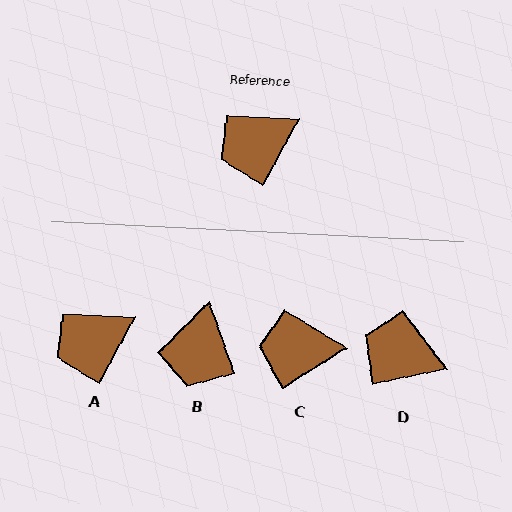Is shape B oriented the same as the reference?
No, it is off by about 48 degrees.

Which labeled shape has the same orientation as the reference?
A.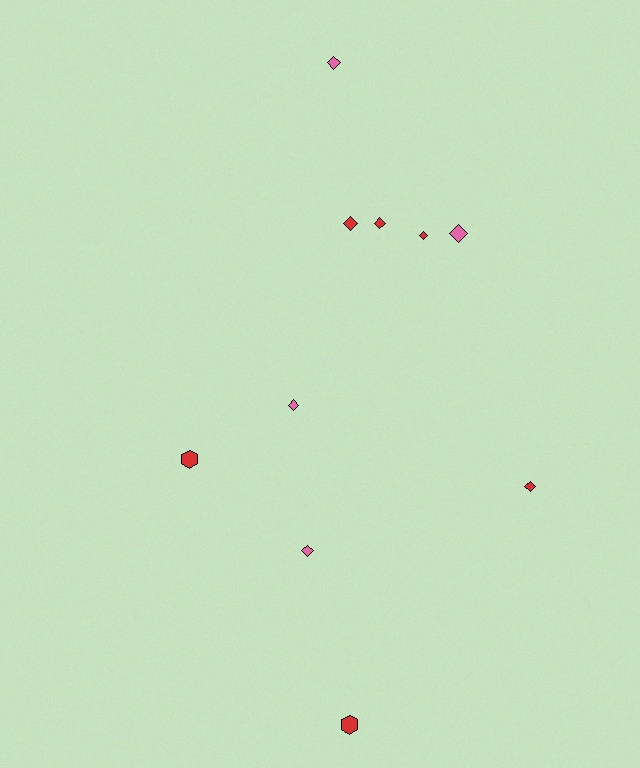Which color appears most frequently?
Red, with 6 objects.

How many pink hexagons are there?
There are no pink hexagons.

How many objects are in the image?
There are 10 objects.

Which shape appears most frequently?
Diamond, with 8 objects.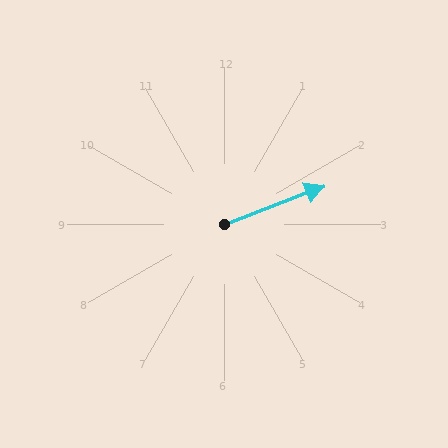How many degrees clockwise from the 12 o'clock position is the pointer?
Approximately 69 degrees.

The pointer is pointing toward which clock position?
Roughly 2 o'clock.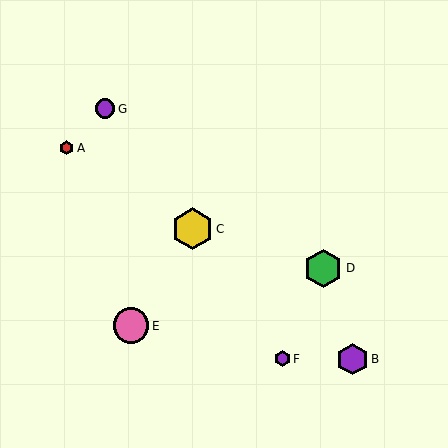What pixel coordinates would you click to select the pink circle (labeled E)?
Click at (131, 326) to select the pink circle E.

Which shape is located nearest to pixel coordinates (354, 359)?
The purple hexagon (labeled B) at (353, 359) is nearest to that location.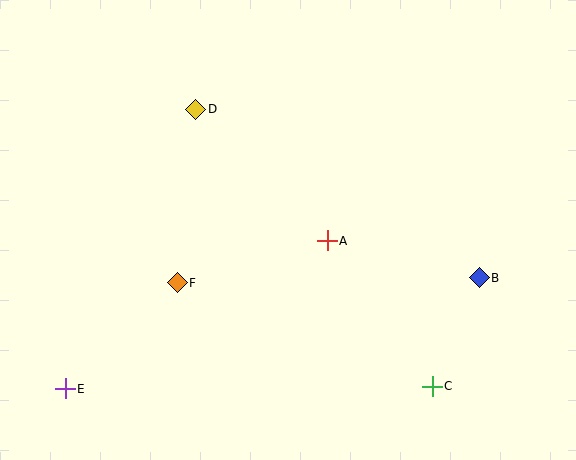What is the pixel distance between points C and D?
The distance between C and D is 364 pixels.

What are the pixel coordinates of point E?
Point E is at (65, 389).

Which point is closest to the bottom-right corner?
Point C is closest to the bottom-right corner.